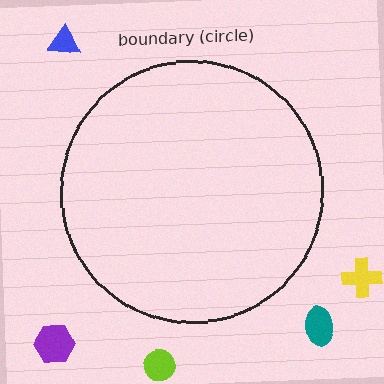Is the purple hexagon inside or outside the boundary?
Outside.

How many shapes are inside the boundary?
0 inside, 5 outside.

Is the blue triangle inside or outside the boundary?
Outside.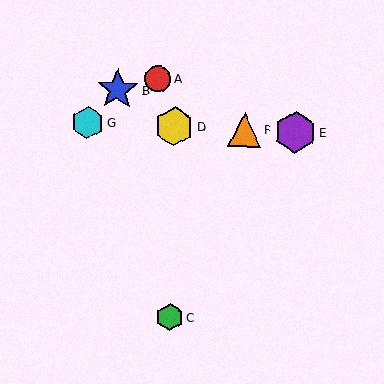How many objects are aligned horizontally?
4 objects (D, E, F, G) are aligned horizontally.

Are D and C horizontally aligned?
No, D is at y≈127 and C is at y≈317.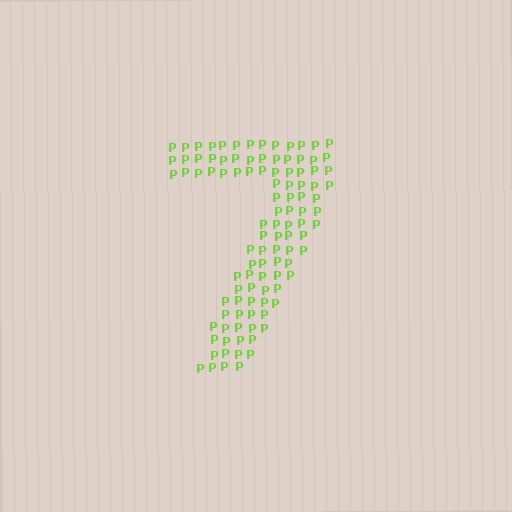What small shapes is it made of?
It is made of small letter P's.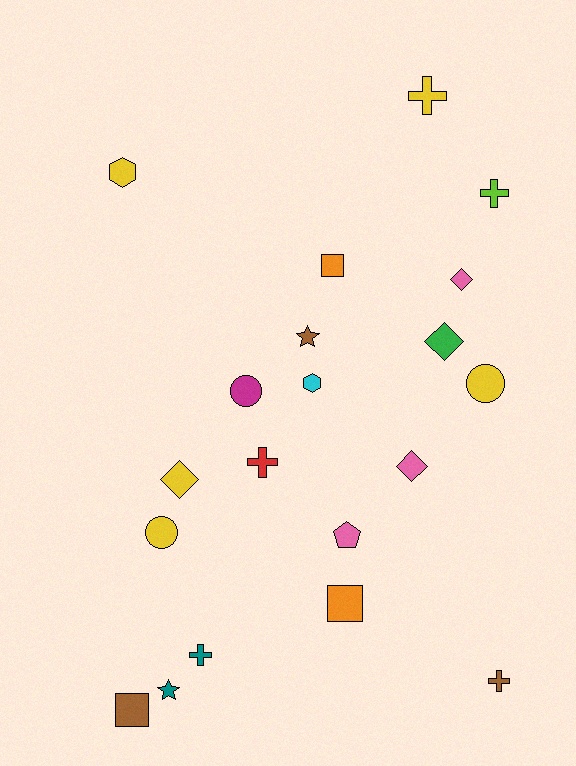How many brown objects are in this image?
There are 3 brown objects.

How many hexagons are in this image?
There are 2 hexagons.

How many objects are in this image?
There are 20 objects.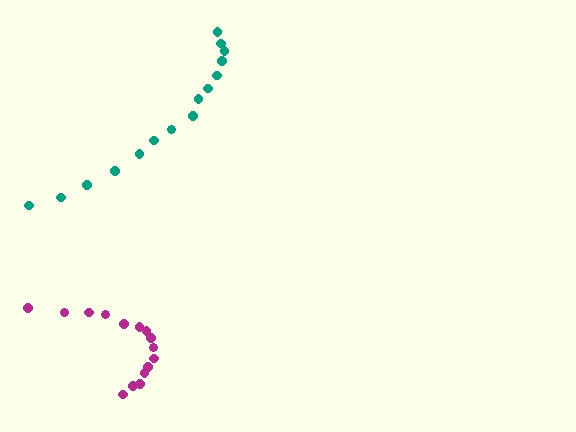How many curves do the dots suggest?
There are 2 distinct paths.